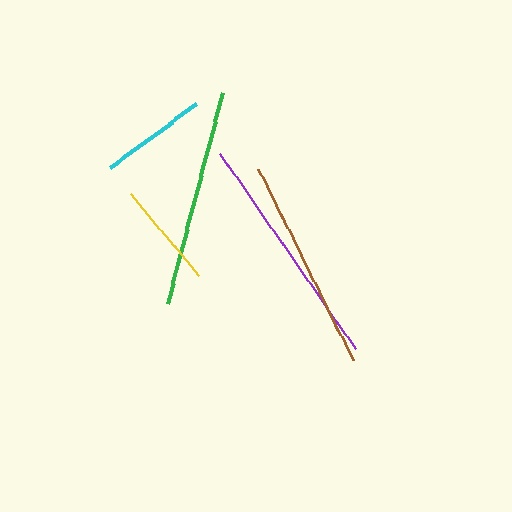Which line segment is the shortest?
The cyan line is the shortest at approximately 107 pixels.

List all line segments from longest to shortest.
From longest to shortest: purple, green, brown, yellow, cyan.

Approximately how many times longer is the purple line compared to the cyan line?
The purple line is approximately 2.2 times the length of the cyan line.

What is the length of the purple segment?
The purple segment is approximately 238 pixels long.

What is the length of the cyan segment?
The cyan segment is approximately 107 pixels long.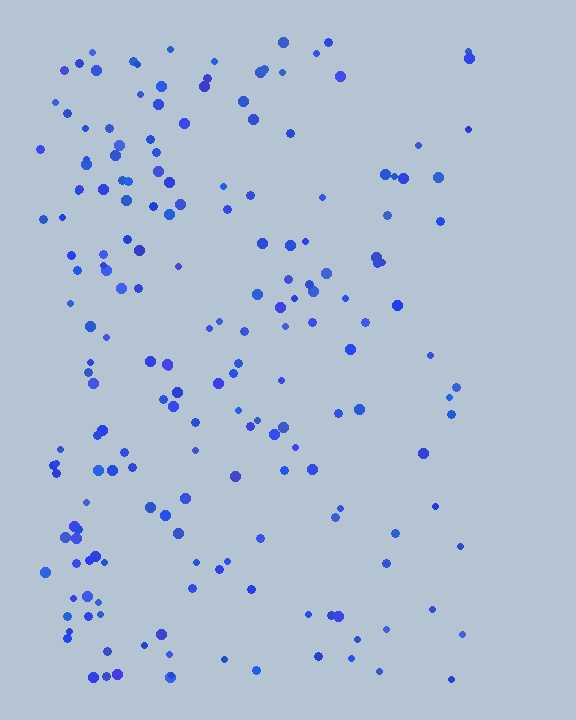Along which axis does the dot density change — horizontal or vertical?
Horizontal.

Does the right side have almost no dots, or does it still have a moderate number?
Still a moderate number, just noticeably fewer than the left.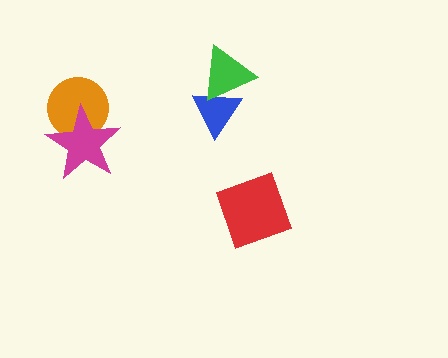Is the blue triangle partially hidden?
Yes, it is partially covered by another shape.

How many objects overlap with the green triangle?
1 object overlaps with the green triangle.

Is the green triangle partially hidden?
No, no other shape covers it.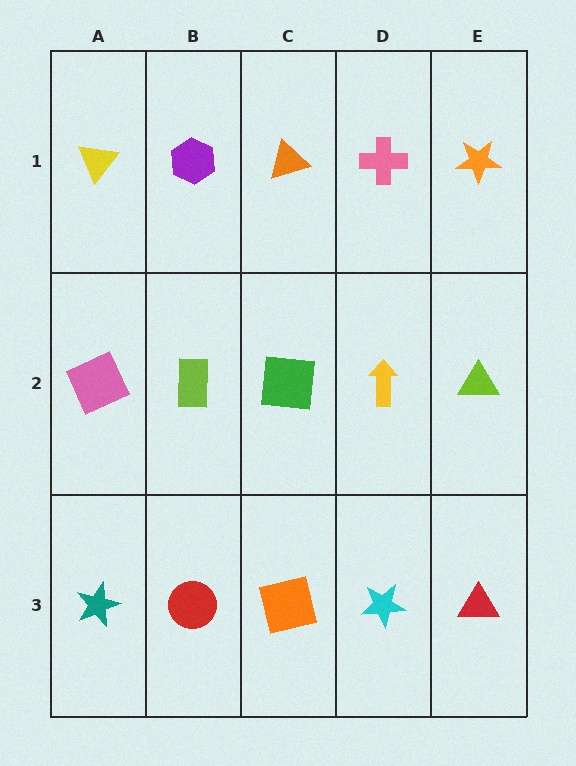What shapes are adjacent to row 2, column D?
A pink cross (row 1, column D), a cyan star (row 3, column D), a green square (row 2, column C), a lime triangle (row 2, column E).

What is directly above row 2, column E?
An orange star.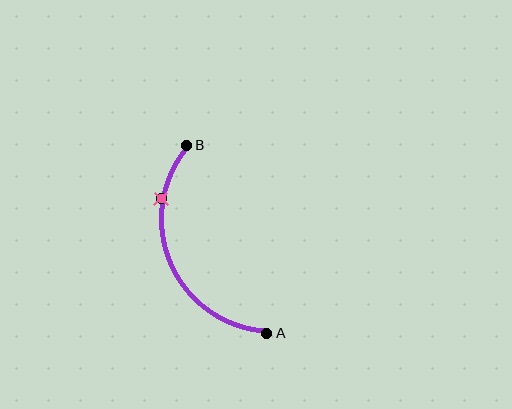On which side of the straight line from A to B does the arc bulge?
The arc bulges to the left of the straight line connecting A and B.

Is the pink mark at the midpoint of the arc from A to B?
No. The pink mark lies on the arc but is closer to endpoint B. The arc midpoint would be at the point on the curve equidistant along the arc from both A and B.